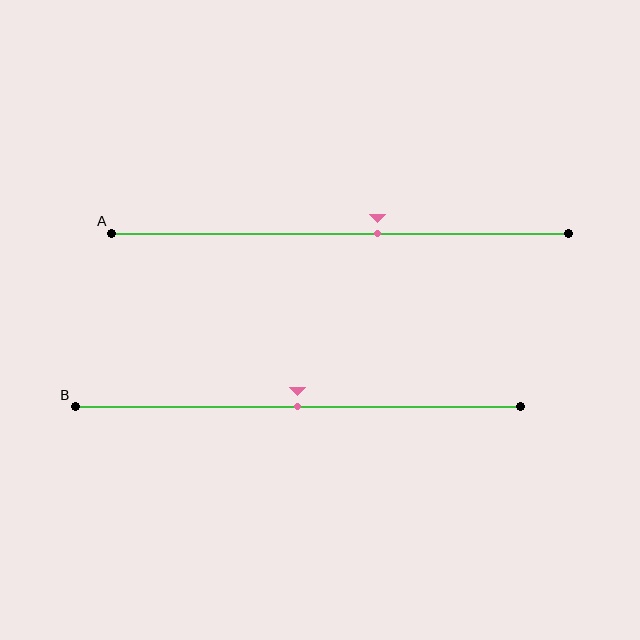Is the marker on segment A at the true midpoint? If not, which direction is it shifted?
No, the marker on segment A is shifted to the right by about 8% of the segment length.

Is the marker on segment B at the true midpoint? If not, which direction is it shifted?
Yes, the marker on segment B is at the true midpoint.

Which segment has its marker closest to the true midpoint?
Segment B has its marker closest to the true midpoint.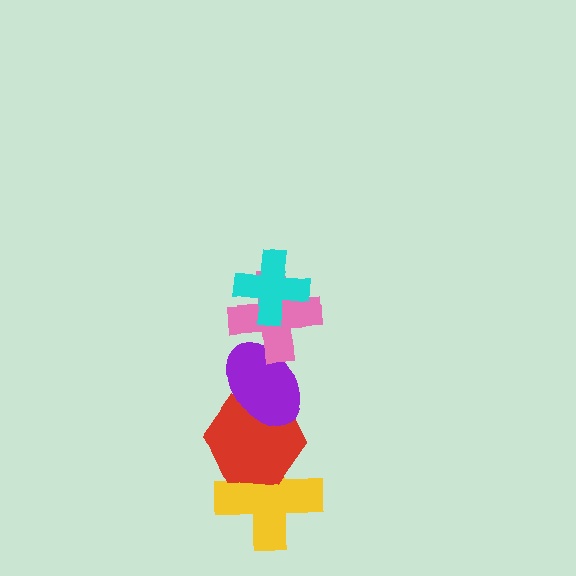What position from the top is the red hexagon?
The red hexagon is 4th from the top.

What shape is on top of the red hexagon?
The purple ellipse is on top of the red hexagon.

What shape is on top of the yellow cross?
The red hexagon is on top of the yellow cross.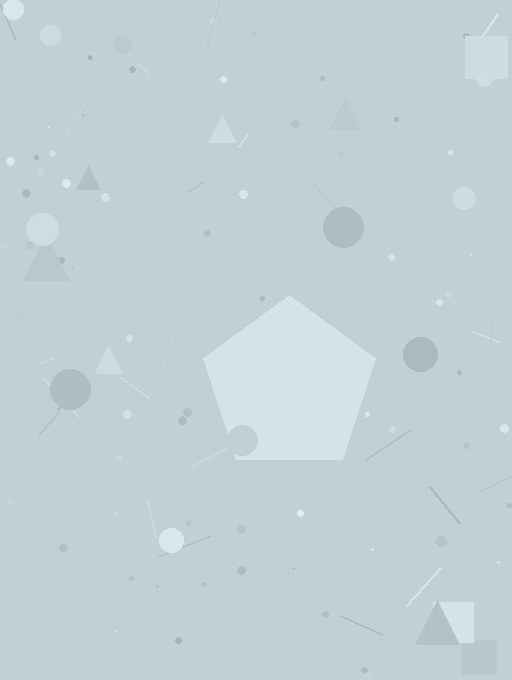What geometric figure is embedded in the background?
A pentagon is embedded in the background.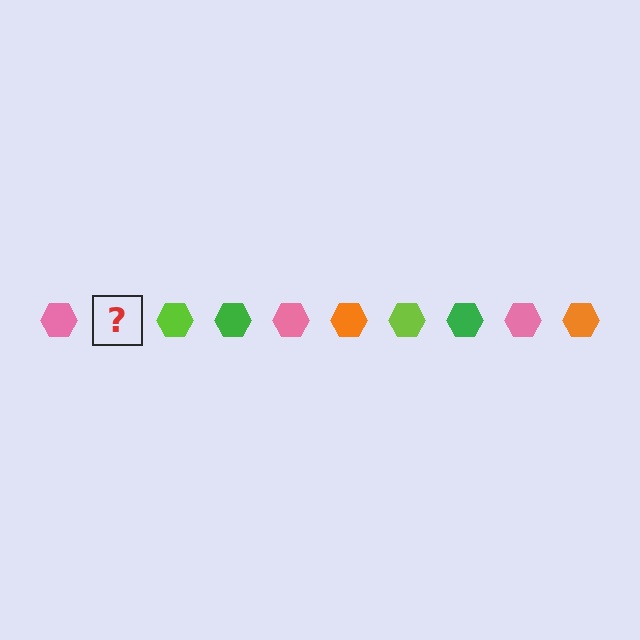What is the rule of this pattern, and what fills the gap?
The rule is that the pattern cycles through pink, orange, lime, green hexagons. The gap should be filled with an orange hexagon.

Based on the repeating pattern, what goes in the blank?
The blank should be an orange hexagon.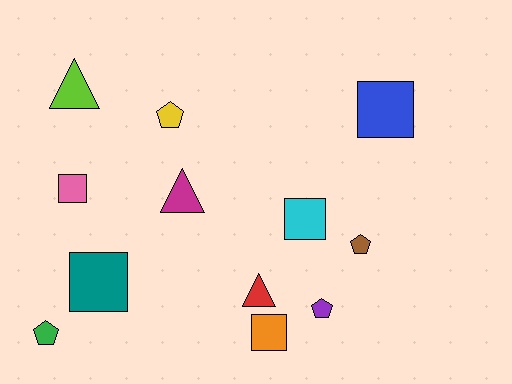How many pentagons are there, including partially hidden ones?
There are 4 pentagons.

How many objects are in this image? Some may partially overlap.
There are 12 objects.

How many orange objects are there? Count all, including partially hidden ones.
There is 1 orange object.